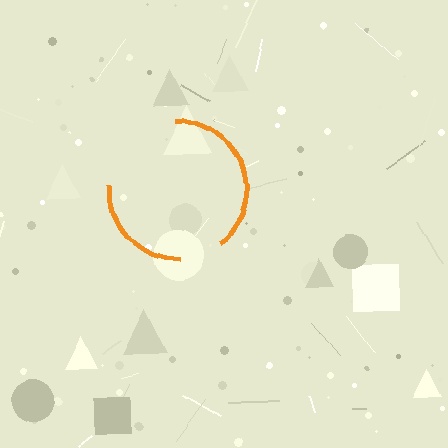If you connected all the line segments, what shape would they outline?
They would outline a circle.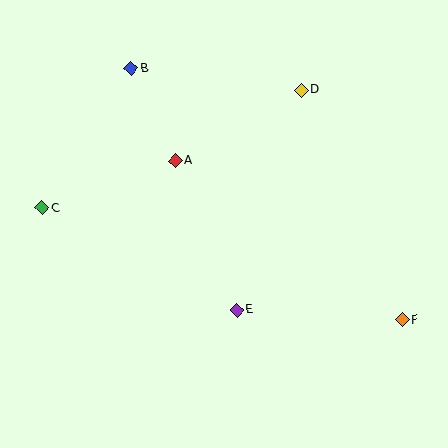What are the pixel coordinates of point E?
Point E is at (237, 310).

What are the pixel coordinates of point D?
Point D is at (301, 90).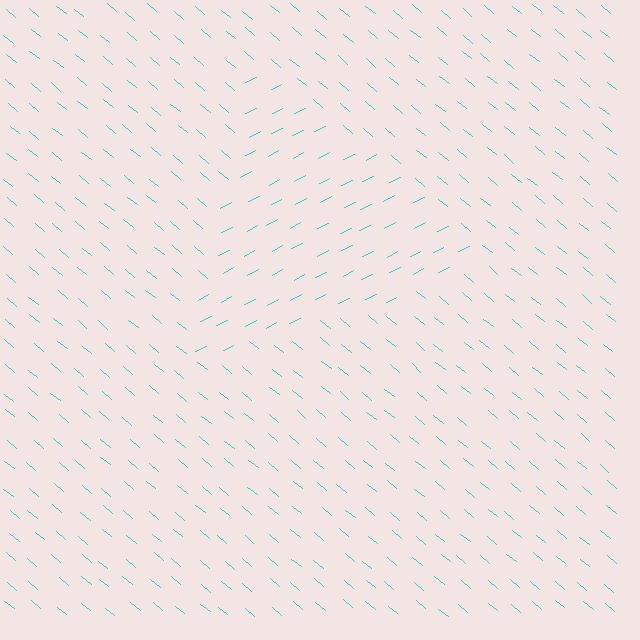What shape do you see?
I see a triangle.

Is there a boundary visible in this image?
Yes, there is a texture boundary formed by a change in line orientation.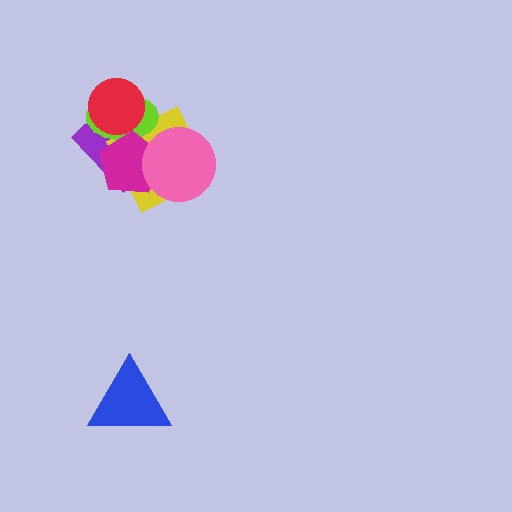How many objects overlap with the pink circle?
3 objects overlap with the pink circle.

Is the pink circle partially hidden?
No, no other shape covers it.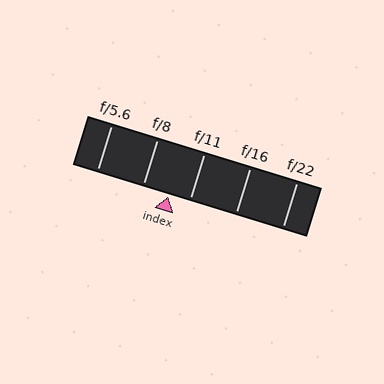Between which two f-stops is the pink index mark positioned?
The index mark is between f/8 and f/11.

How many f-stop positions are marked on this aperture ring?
There are 5 f-stop positions marked.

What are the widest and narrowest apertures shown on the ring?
The widest aperture shown is f/5.6 and the narrowest is f/22.